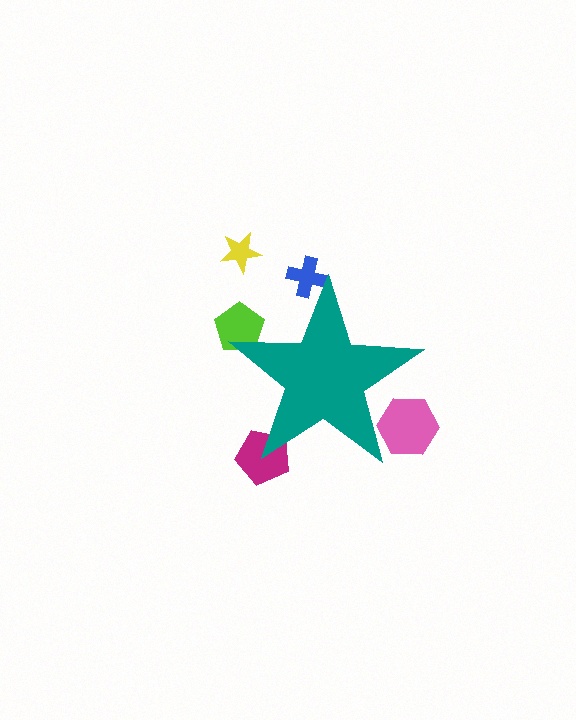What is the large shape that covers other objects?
A teal star.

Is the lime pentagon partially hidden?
Yes, the lime pentagon is partially hidden behind the teal star.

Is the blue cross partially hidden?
Yes, the blue cross is partially hidden behind the teal star.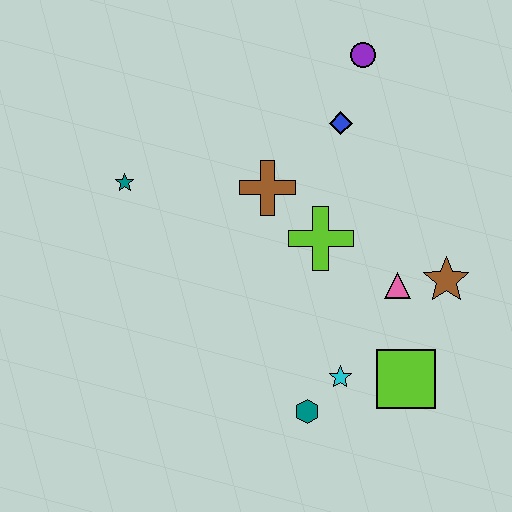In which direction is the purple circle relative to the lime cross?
The purple circle is above the lime cross.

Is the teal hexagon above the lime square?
No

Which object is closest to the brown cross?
The lime cross is closest to the brown cross.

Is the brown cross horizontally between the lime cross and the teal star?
Yes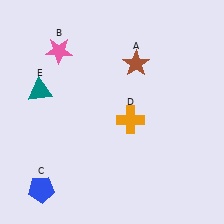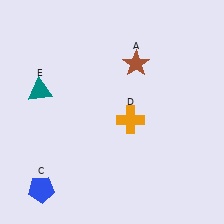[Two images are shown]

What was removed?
The pink star (B) was removed in Image 2.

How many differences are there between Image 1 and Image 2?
There is 1 difference between the two images.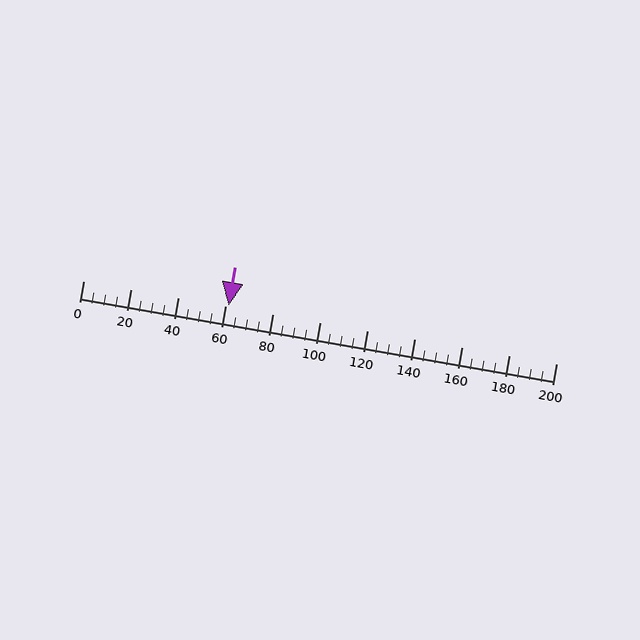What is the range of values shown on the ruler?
The ruler shows values from 0 to 200.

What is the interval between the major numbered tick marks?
The major tick marks are spaced 20 units apart.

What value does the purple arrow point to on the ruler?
The purple arrow points to approximately 62.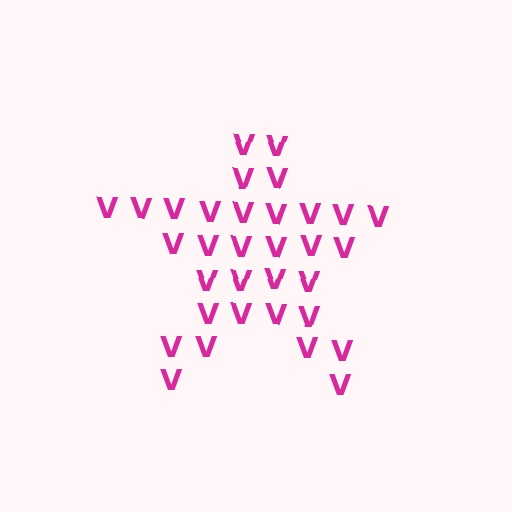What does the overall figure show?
The overall figure shows a star.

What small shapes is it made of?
It is made of small letter V's.